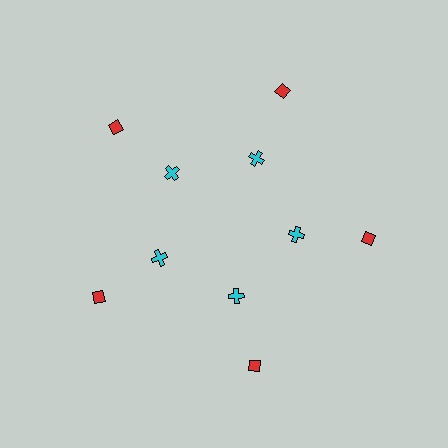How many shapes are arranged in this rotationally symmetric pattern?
There are 10 shapes, arranged in 5 groups of 2.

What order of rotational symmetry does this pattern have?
This pattern has 5-fold rotational symmetry.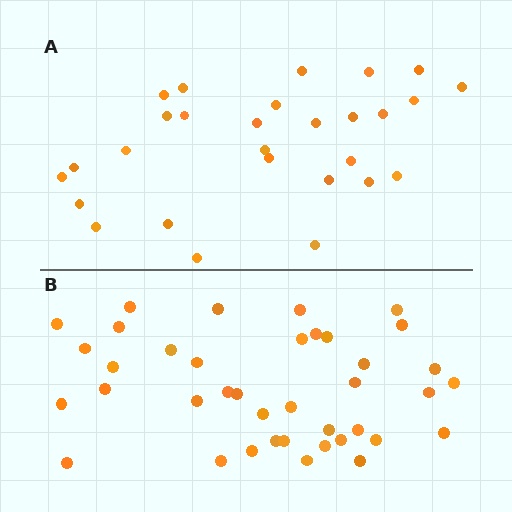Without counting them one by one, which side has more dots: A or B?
Region B (the bottom region) has more dots.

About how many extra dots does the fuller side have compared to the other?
Region B has roughly 12 or so more dots than region A.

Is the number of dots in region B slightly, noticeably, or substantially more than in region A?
Region B has noticeably more, but not dramatically so. The ratio is roughly 1.4 to 1.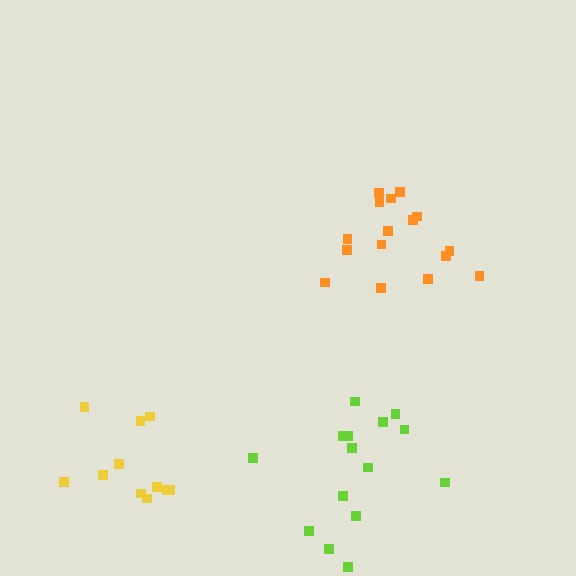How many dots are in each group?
Group 1: 15 dots, Group 2: 16 dots, Group 3: 11 dots (42 total).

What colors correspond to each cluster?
The clusters are colored: lime, orange, yellow.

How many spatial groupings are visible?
There are 3 spatial groupings.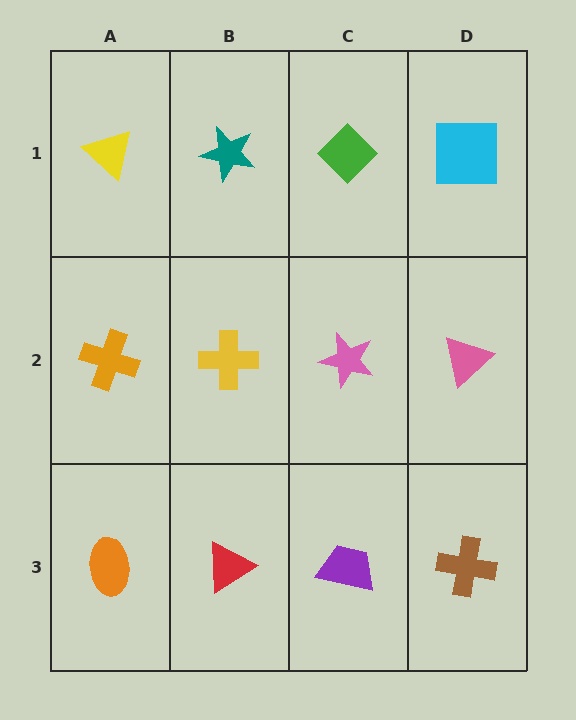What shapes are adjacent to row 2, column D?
A cyan square (row 1, column D), a brown cross (row 3, column D), a pink star (row 2, column C).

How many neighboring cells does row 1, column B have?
3.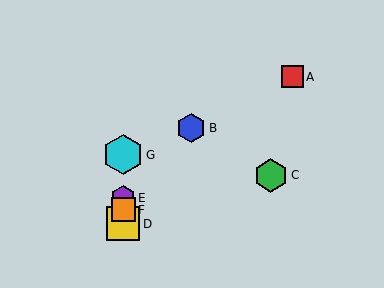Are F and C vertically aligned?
No, F is at x≈123 and C is at x≈271.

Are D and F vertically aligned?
Yes, both are at x≈123.